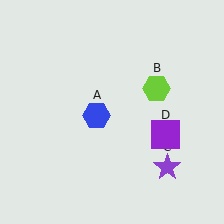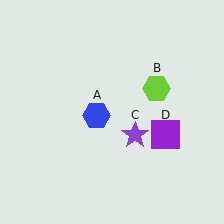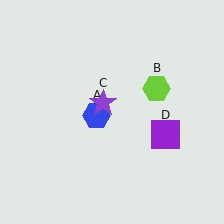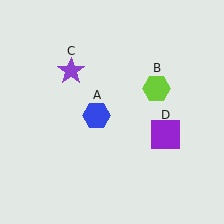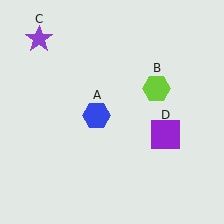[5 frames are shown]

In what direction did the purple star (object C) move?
The purple star (object C) moved up and to the left.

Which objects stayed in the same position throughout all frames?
Blue hexagon (object A) and lime hexagon (object B) and purple square (object D) remained stationary.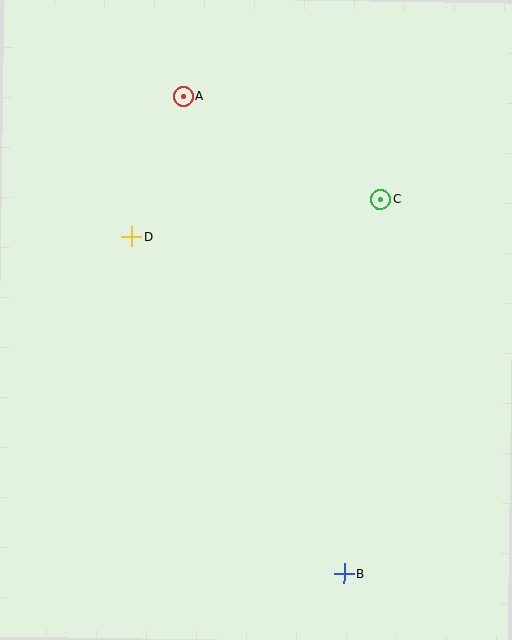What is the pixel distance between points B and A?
The distance between B and A is 504 pixels.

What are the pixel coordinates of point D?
Point D is at (132, 237).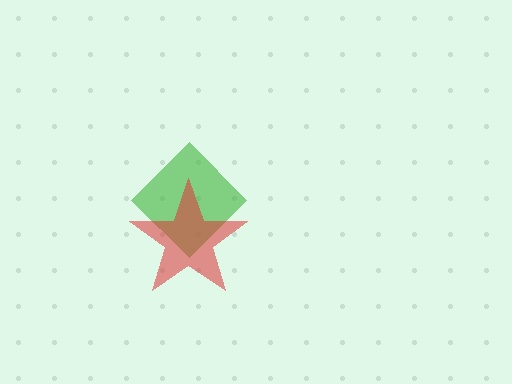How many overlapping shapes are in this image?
There are 2 overlapping shapes in the image.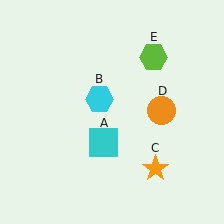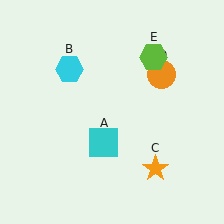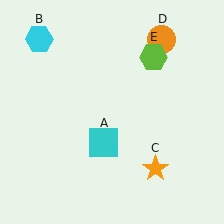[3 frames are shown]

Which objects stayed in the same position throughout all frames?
Cyan square (object A) and orange star (object C) and lime hexagon (object E) remained stationary.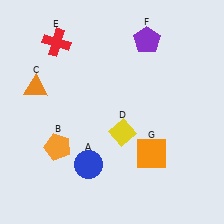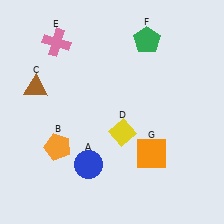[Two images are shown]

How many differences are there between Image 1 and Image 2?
There are 3 differences between the two images.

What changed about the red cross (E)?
In Image 1, E is red. In Image 2, it changed to pink.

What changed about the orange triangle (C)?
In Image 1, C is orange. In Image 2, it changed to brown.